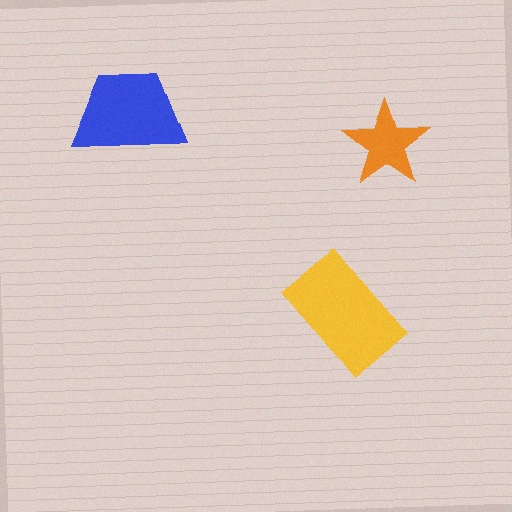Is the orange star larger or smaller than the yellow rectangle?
Smaller.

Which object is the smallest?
The orange star.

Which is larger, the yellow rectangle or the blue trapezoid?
The yellow rectangle.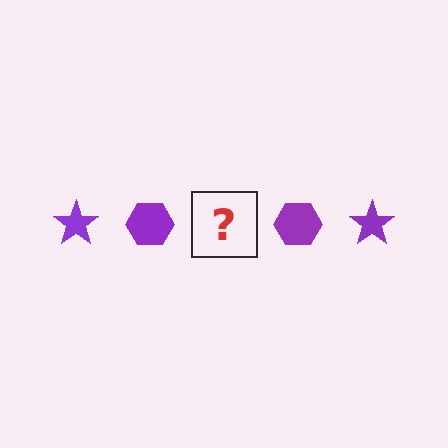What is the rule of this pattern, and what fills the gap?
The rule is that the pattern cycles through star, hexagon shapes in purple. The gap should be filled with a purple star.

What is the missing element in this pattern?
The missing element is a purple star.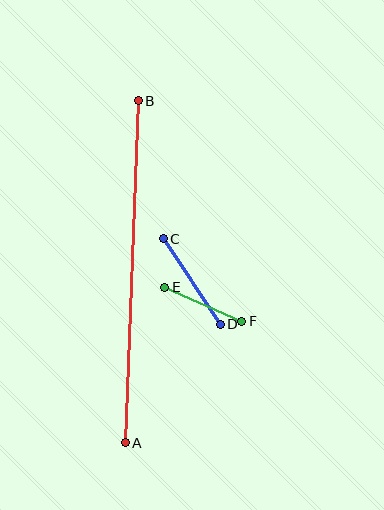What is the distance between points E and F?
The distance is approximately 84 pixels.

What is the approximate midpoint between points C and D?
The midpoint is at approximately (192, 282) pixels.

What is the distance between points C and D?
The distance is approximately 102 pixels.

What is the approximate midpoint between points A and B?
The midpoint is at approximately (132, 272) pixels.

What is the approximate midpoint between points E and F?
The midpoint is at approximately (203, 304) pixels.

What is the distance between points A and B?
The distance is approximately 342 pixels.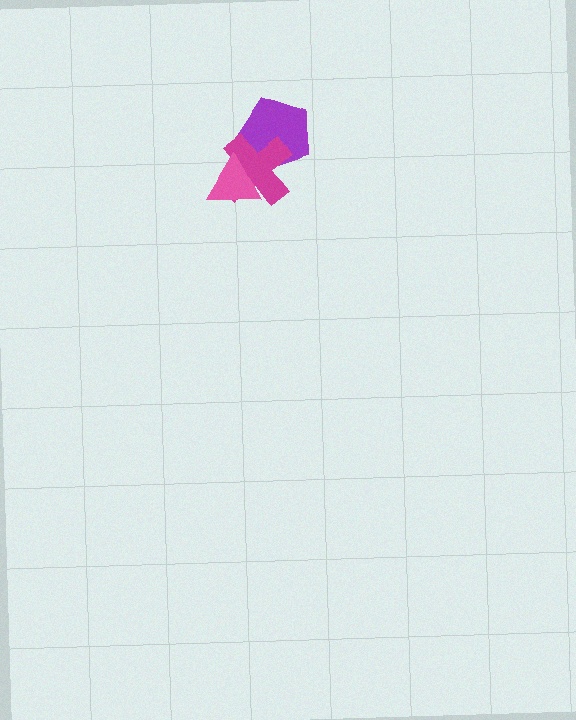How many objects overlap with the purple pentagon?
1 object overlaps with the purple pentagon.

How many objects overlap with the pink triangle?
1 object overlaps with the pink triangle.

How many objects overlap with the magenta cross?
2 objects overlap with the magenta cross.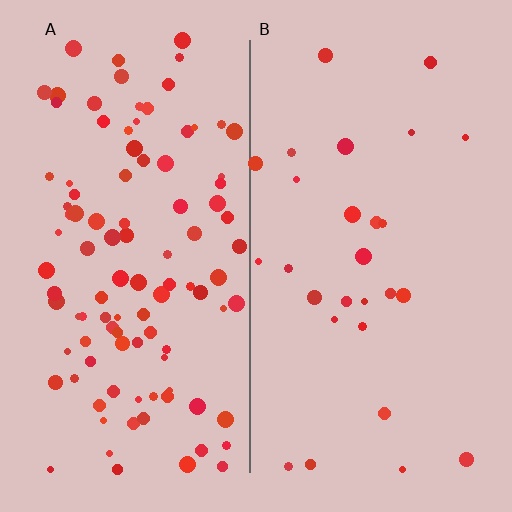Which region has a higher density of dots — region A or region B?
A (the left).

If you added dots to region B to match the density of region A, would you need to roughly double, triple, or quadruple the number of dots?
Approximately quadruple.